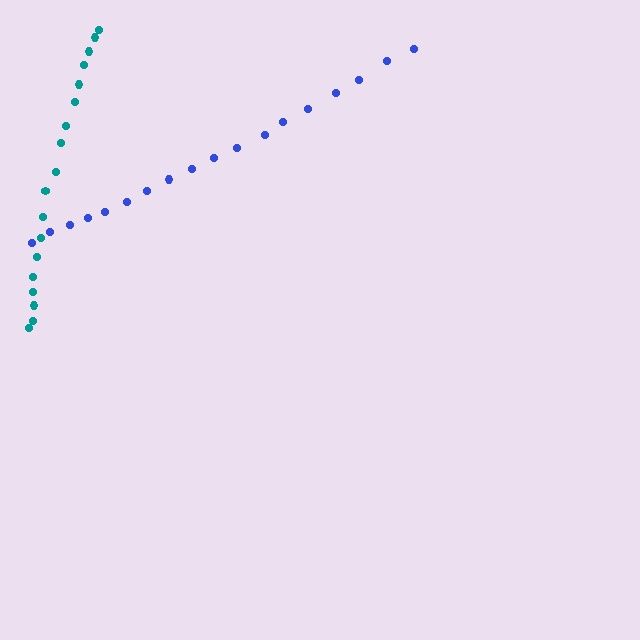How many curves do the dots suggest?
There are 2 distinct paths.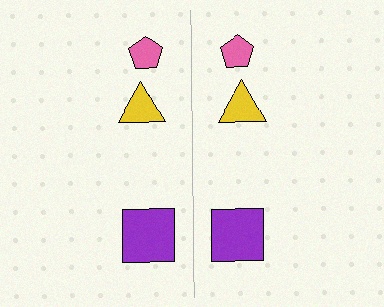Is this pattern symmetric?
Yes, this pattern has bilateral (reflection) symmetry.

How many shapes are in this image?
There are 6 shapes in this image.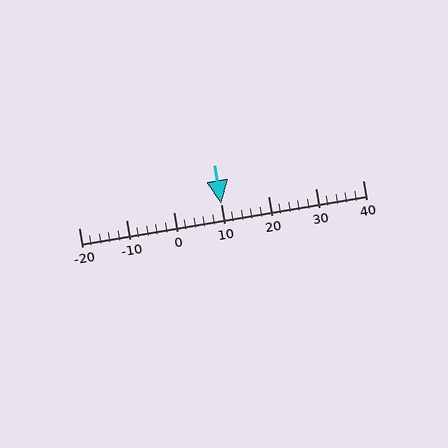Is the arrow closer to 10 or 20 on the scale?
The arrow is closer to 10.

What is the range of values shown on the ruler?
The ruler shows values from -20 to 40.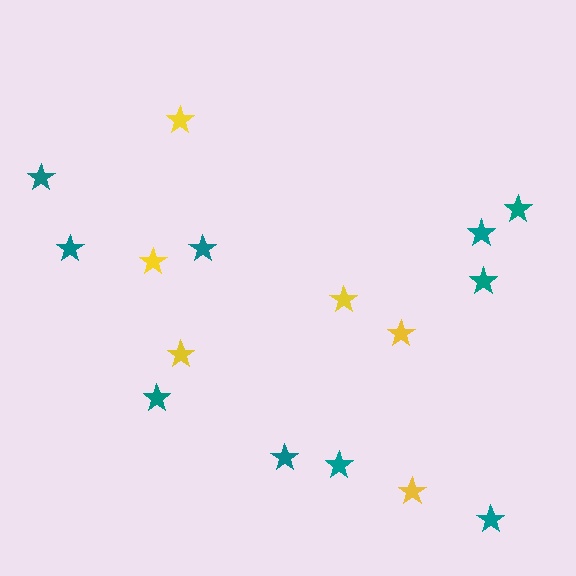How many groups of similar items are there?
There are 2 groups: one group of teal stars (10) and one group of yellow stars (6).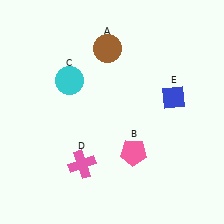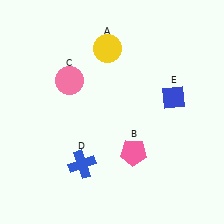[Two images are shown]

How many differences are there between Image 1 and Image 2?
There are 3 differences between the two images.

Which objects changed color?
A changed from brown to yellow. C changed from cyan to pink. D changed from pink to blue.